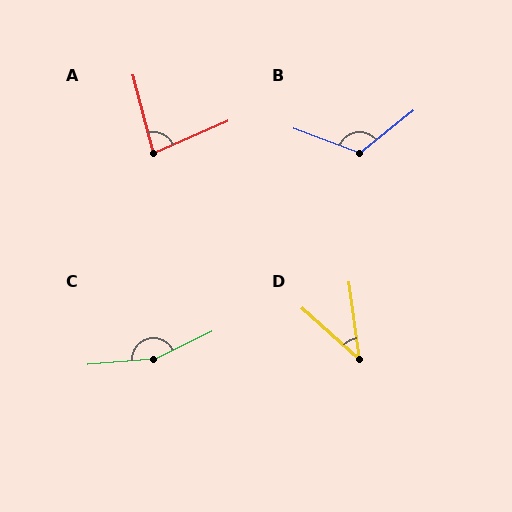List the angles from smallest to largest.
D (41°), A (80°), B (121°), C (158°).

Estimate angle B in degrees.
Approximately 121 degrees.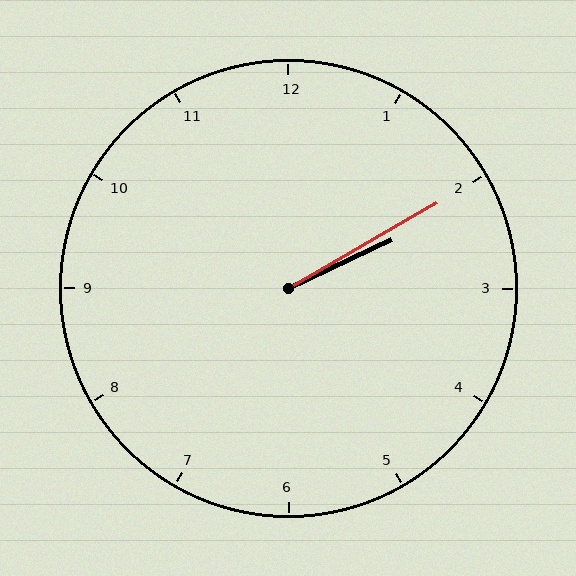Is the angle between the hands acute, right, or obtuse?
It is acute.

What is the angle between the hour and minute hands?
Approximately 5 degrees.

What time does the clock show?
2:10.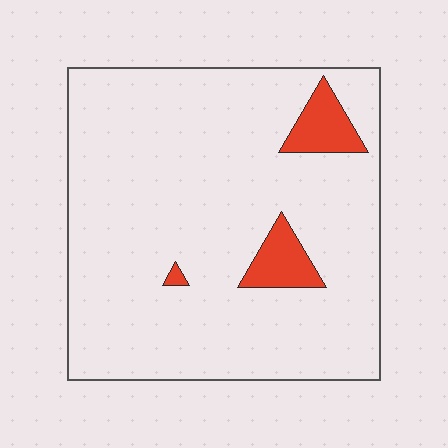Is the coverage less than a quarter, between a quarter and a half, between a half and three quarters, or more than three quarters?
Less than a quarter.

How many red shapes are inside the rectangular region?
3.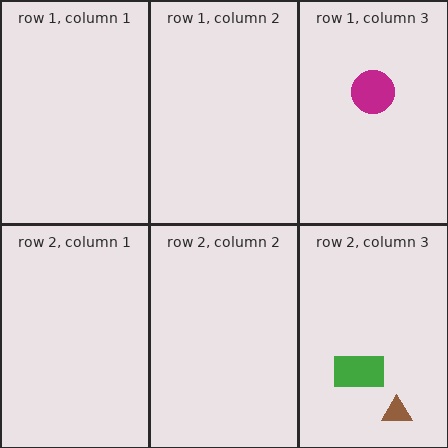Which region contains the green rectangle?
The row 2, column 3 region.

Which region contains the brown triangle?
The row 2, column 3 region.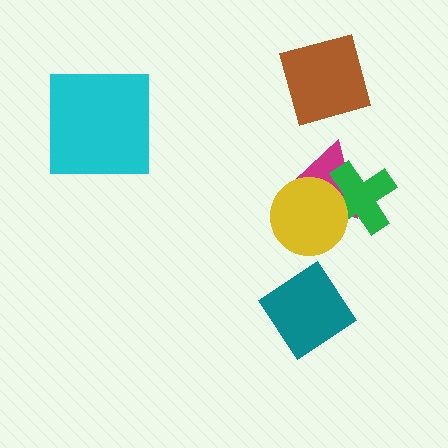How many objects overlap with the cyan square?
0 objects overlap with the cyan square.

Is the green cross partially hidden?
Yes, it is partially covered by another shape.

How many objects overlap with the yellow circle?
2 objects overlap with the yellow circle.